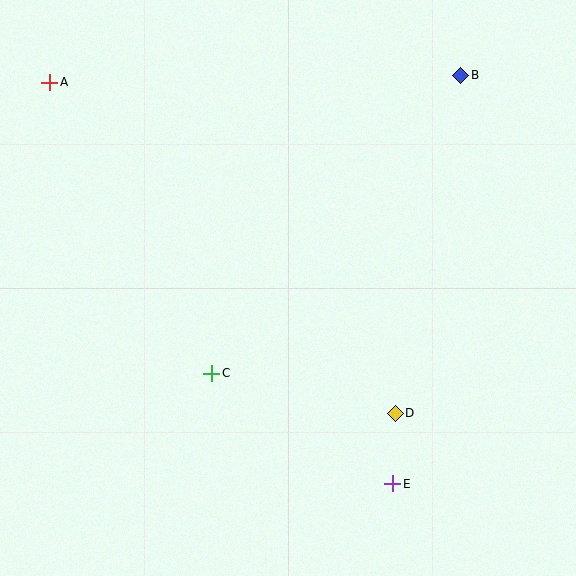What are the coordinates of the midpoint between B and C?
The midpoint between B and C is at (336, 224).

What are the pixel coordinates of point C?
Point C is at (212, 373).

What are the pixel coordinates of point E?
Point E is at (393, 484).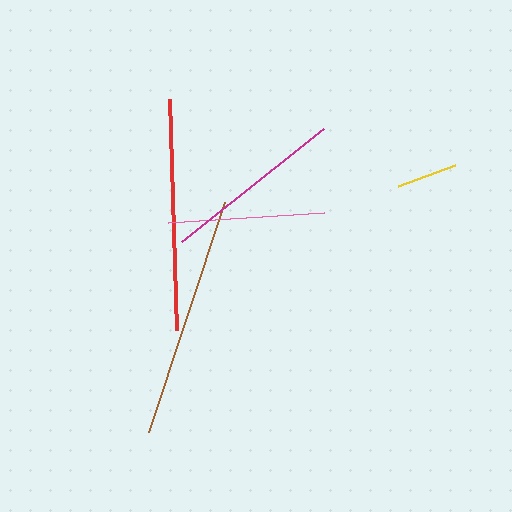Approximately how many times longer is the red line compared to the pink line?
The red line is approximately 1.5 times the length of the pink line.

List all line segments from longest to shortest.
From longest to shortest: brown, red, magenta, pink, yellow.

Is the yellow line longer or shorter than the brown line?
The brown line is longer than the yellow line.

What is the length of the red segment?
The red segment is approximately 231 pixels long.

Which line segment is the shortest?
The yellow line is the shortest at approximately 61 pixels.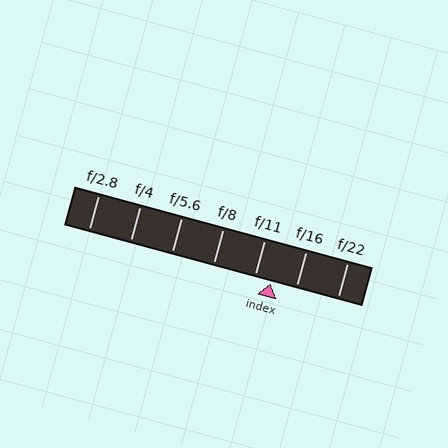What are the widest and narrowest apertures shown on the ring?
The widest aperture shown is f/2.8 and the narrowest is f/22.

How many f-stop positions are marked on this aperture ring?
There are 7 f-stop positions marked.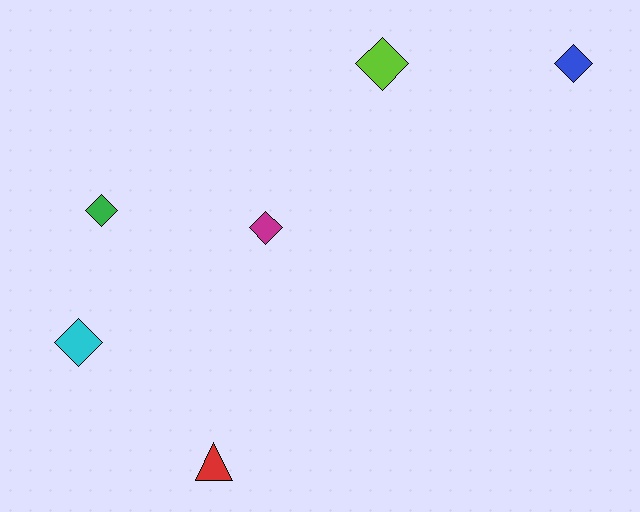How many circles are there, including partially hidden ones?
There are no circles.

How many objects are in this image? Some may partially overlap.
There are 6 objects.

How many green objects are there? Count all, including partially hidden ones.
There is 1 green object.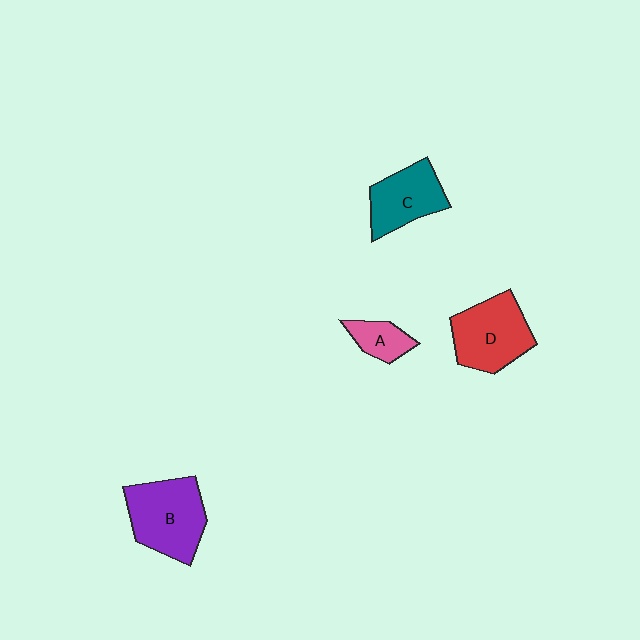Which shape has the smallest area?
Shape A (pink).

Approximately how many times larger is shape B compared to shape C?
Approximately 1.3 times.